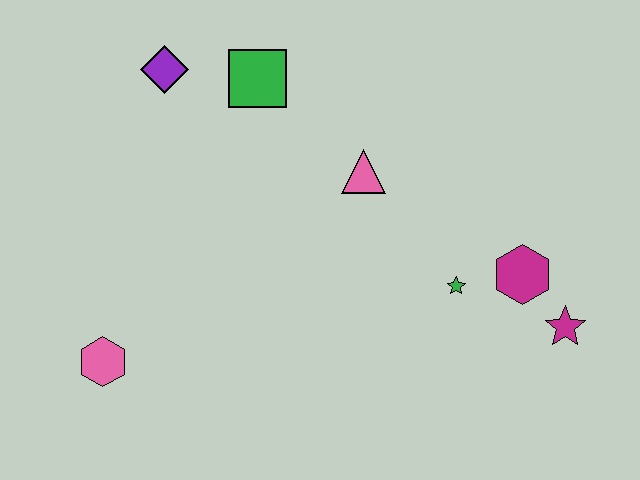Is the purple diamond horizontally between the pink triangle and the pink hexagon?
Yes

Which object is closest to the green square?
The purple diamond is closest to the green square.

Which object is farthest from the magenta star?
The purple diamond is farthest from the magenta star.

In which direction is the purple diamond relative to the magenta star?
The purple diamond is to the left of the magenta star.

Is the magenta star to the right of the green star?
Yes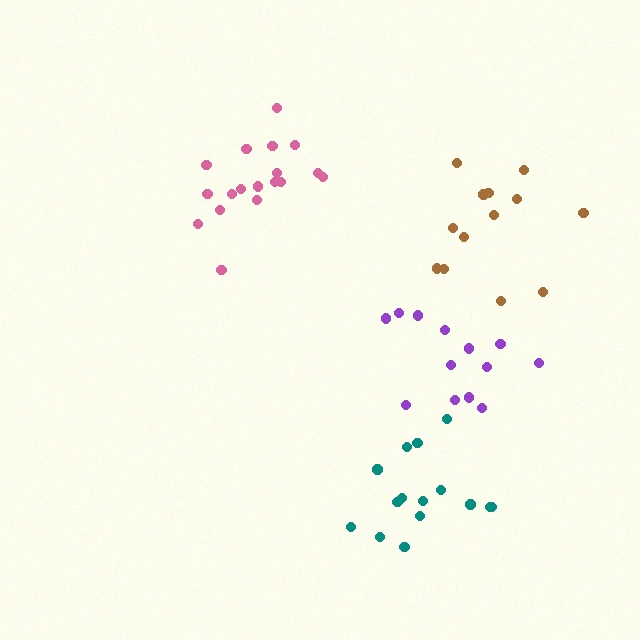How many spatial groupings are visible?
There are 4 spatial groupings.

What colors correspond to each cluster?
The clusters are colored: pink, brown, teal, purple.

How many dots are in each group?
Group 1: 18 dots, Group 2: 13 dots, Group 3: 15 dots, Group 4: 13 dots (59 total).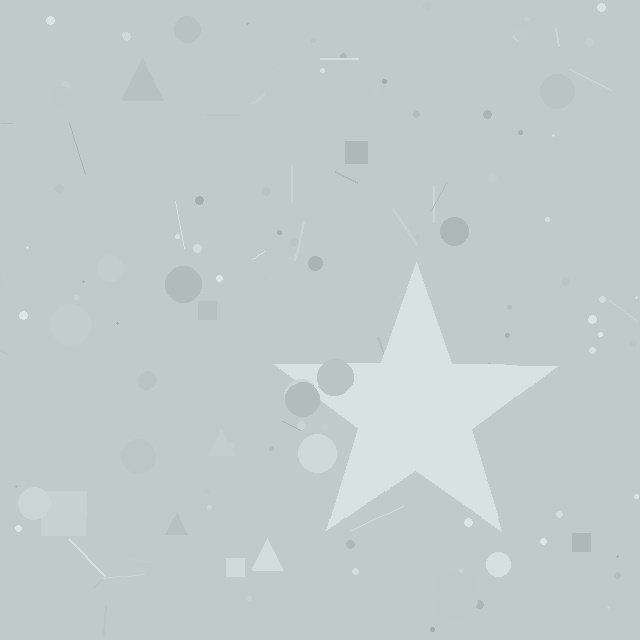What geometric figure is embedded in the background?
A star is embedded in the background.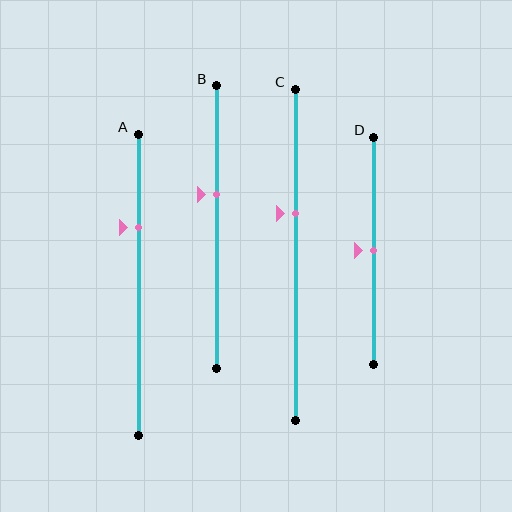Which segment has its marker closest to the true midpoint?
Segment D has its marker closest to the true midpoint.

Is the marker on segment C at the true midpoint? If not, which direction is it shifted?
No, the marker on segment C is shifted upward by about 12% of the segment length.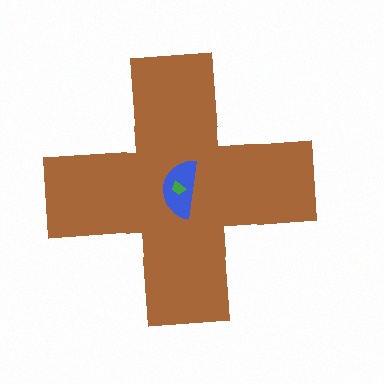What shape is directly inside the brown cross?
The blue semicircle.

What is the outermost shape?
The brown cross.